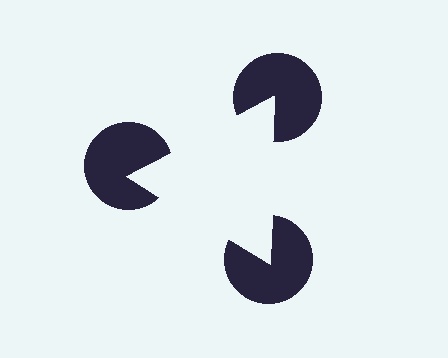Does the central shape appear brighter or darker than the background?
It typically appears slightly brighter than the background, even though no actual brightness change is drawn.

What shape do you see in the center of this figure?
An illusory triangle — its edges are inferred from the aligned wedge cuts in the pac-man discs, not physically drawn.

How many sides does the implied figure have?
3 sides.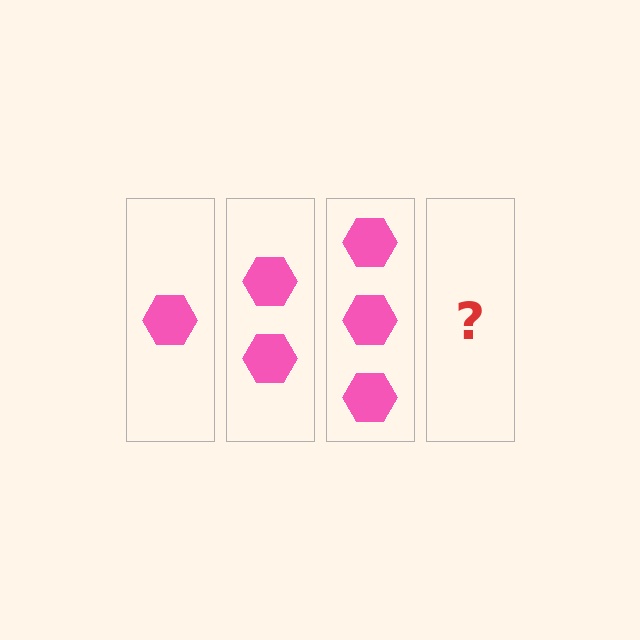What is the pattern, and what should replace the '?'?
The pattern is that each step adds one more hexagon. The '?' should be 4 hexagons.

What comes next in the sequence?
The next element should be 4 hexagons.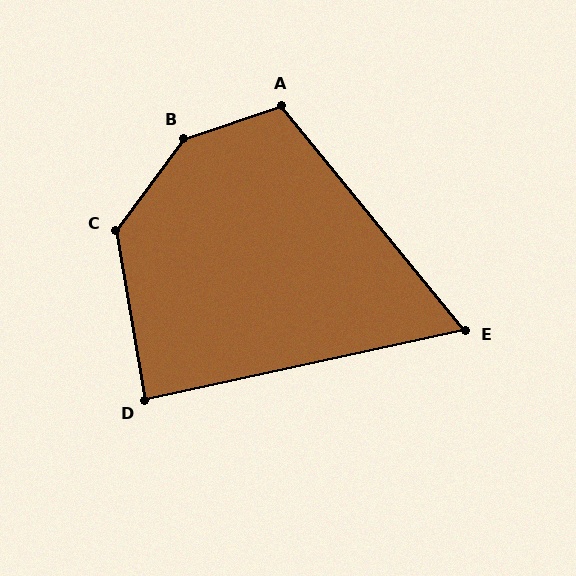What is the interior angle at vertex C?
Approximately 133 degrees (obtuse).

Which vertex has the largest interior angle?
B, at approximately 145 degrees.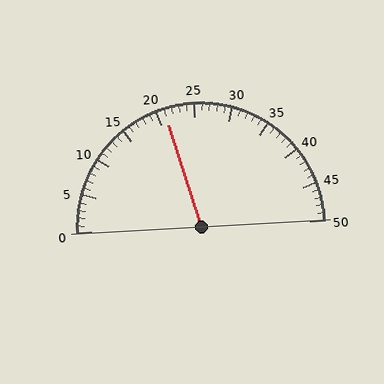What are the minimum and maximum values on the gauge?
The gauge ranges from 0 to 50.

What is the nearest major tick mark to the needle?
The nearest major tick mark is 20.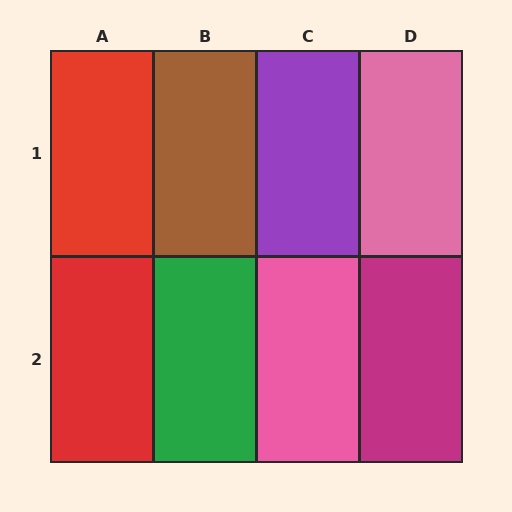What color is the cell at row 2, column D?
Magenta.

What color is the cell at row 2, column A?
Red.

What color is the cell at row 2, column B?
Green.